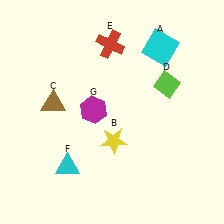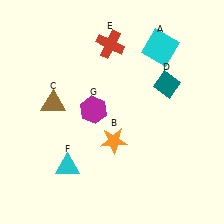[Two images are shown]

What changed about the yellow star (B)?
In Image 1, B is yellow. In Image 2, it changed to orange.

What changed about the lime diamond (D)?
In Image 1, D is lime. In Image 2, it changed to teal.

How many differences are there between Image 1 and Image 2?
There are 2 differences between the two images.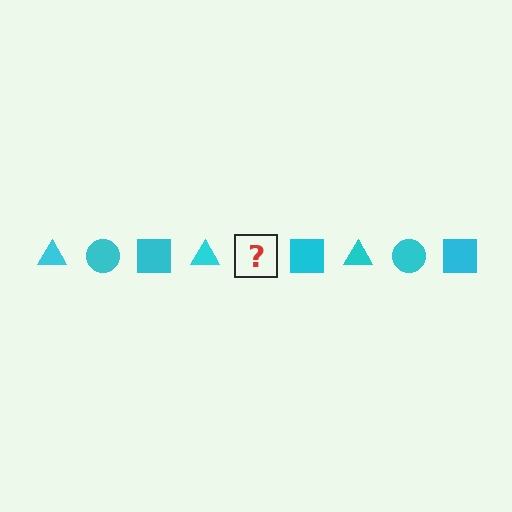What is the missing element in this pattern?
The missing element is a cyan circle.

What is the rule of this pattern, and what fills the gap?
The rule is that the pattern cycles through triangle, circle, square shapes in cyan. The gap should be filled with a cyan circle.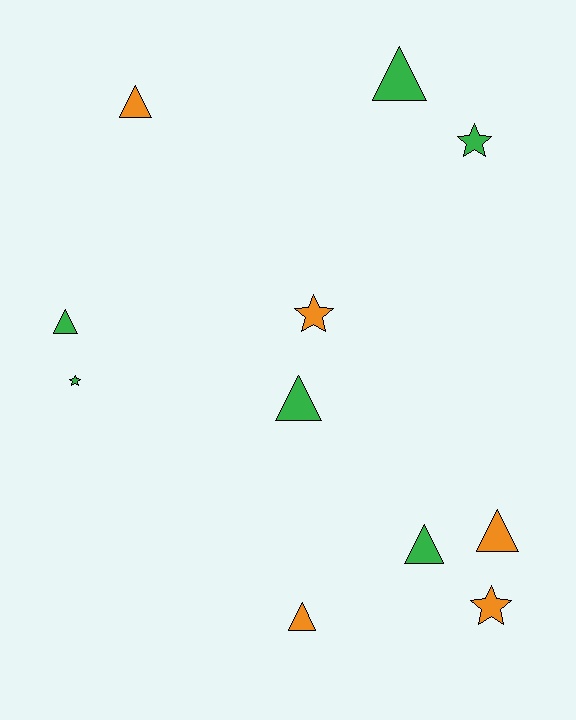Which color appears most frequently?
Green, with 6 objects.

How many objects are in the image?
There are 11 objects.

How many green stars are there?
There are 2 green stars.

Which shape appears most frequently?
Triangle, with 7 objects.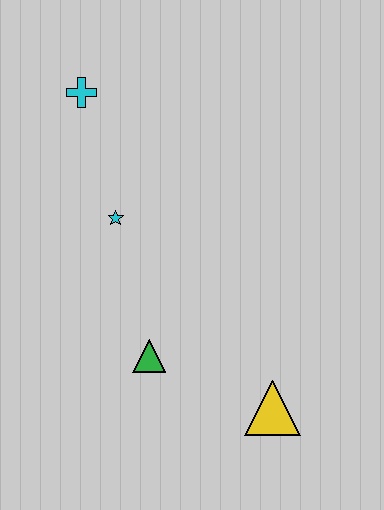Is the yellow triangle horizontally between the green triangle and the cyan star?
No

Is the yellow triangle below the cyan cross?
Yes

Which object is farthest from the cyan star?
The yellow triangle is farthest from the cyan star.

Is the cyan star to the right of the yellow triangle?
No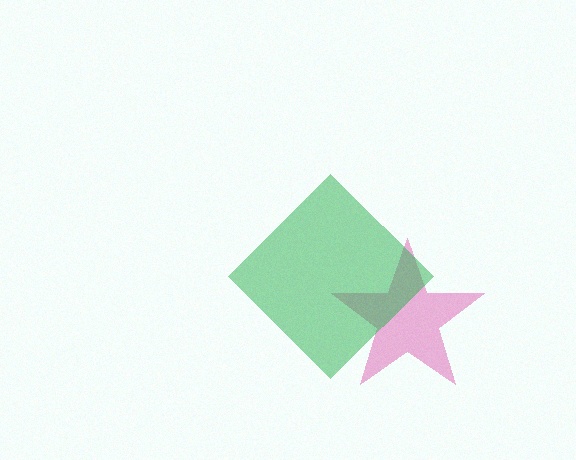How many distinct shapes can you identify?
There are 2 distinct shapes: a pink star, a green diamond.